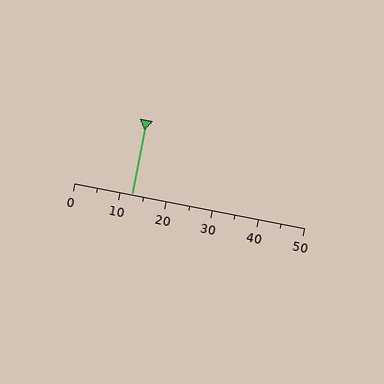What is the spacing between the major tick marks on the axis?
The major ticks are spaced 10 apart.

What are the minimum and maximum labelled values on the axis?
The axis runs from 0 to 50.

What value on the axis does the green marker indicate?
The marker indicates approximately 12.5.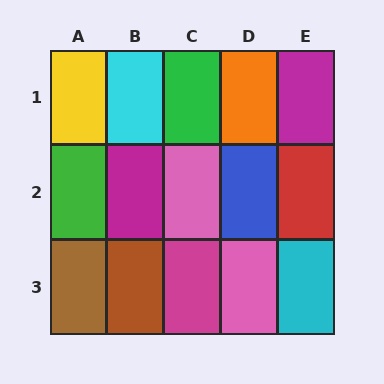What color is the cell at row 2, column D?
Blue.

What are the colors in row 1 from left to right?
Yellow, cyan, green, orange, magenta.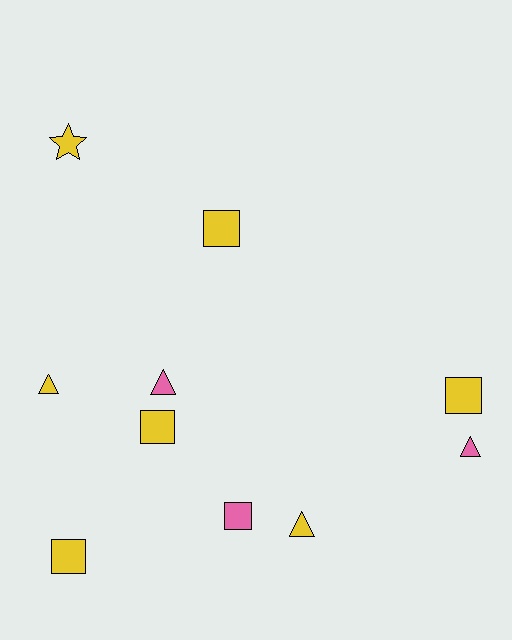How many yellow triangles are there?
There are 2 yellow triangles.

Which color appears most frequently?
Yellow, with 7 objects.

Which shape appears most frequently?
Square, with 5 objects.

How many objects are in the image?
There are 10 objects.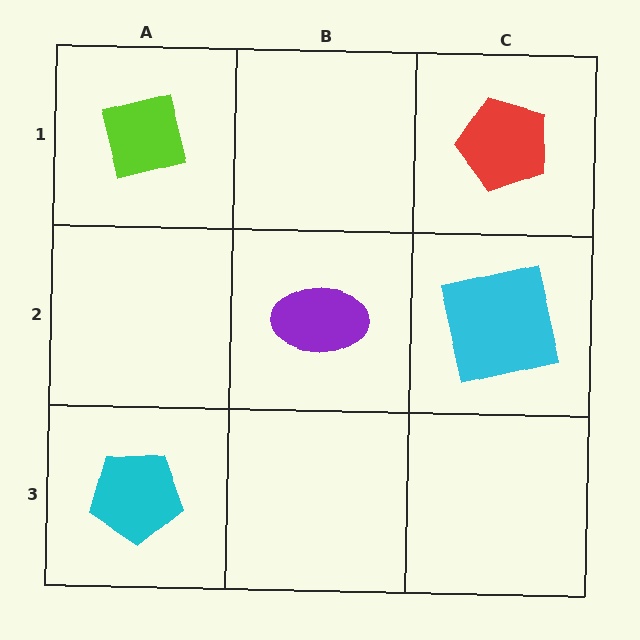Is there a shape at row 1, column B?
No, that cell is empty.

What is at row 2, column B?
A purple ellipse.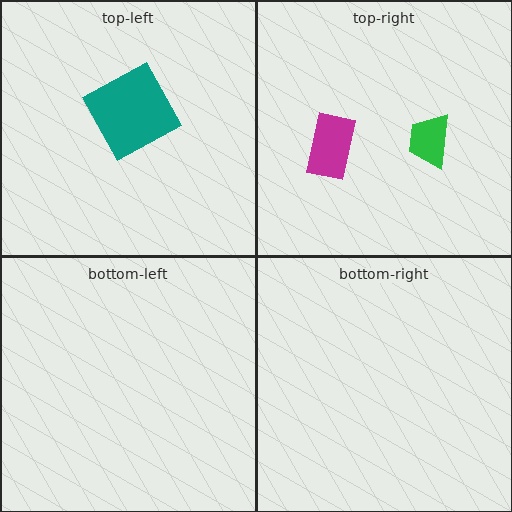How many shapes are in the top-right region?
2.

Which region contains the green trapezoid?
The top-right region.